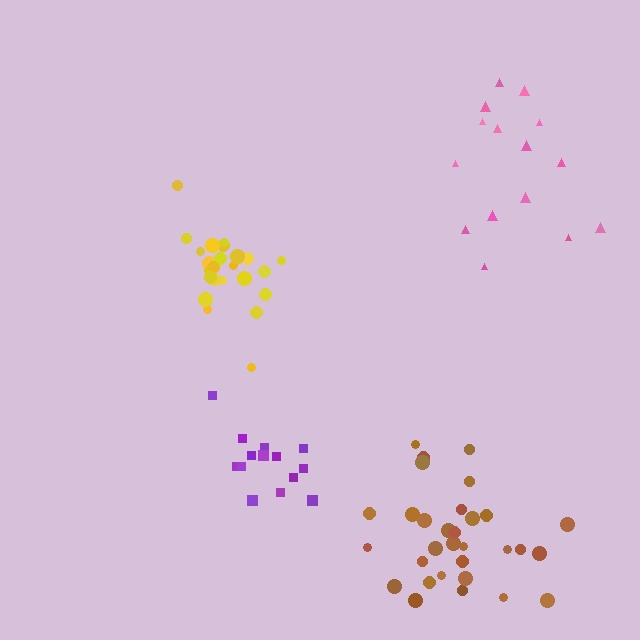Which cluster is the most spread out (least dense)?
Pink.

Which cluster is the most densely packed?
Yellow.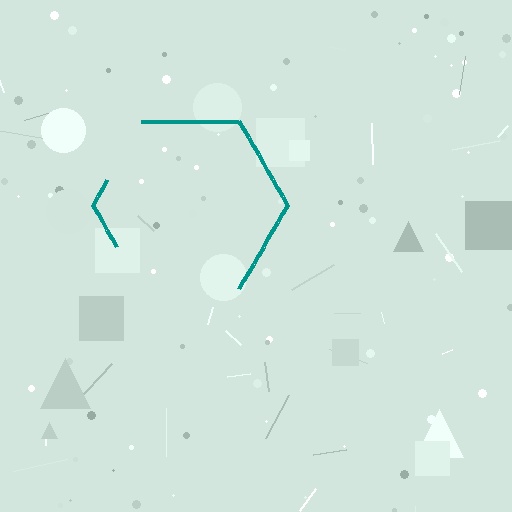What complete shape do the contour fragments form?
The contour fragments form a hexagon.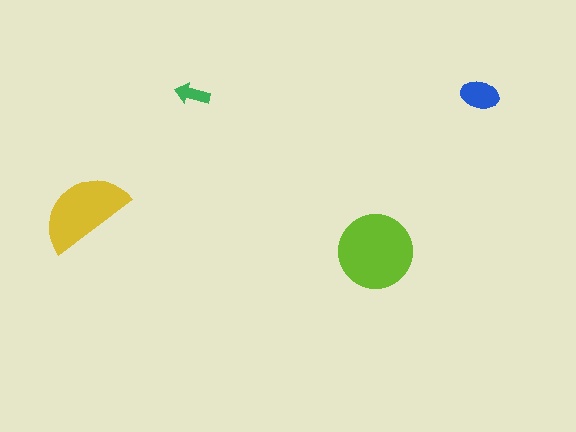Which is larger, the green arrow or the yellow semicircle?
The yellow semicircle.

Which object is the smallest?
The green arrow.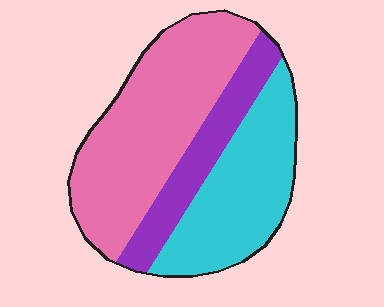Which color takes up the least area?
Purple, at roughly 20%.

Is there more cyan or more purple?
Cyan.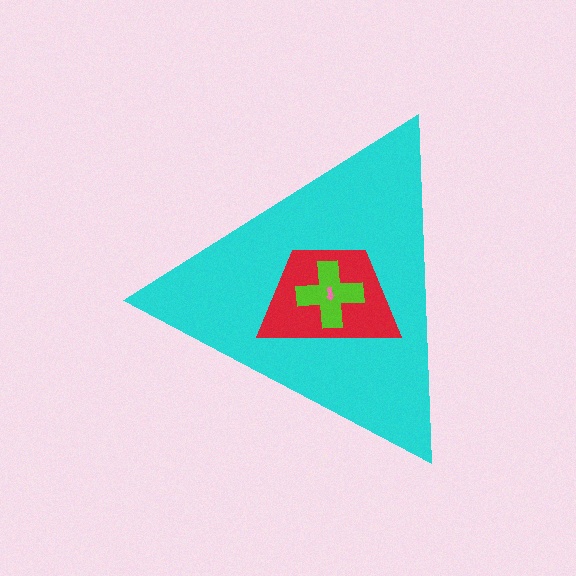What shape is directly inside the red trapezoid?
The lime cross.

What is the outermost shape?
The cyan triangle.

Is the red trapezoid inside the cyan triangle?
Yes.